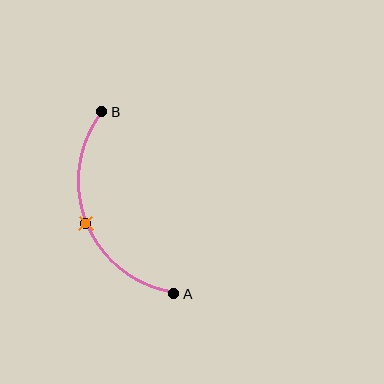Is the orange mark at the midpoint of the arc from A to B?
Yes. The orange mark lies on the arc at equal arc-length from both A and B — it is the arc midpoint.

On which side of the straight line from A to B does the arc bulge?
The arc bulges to the left of the straight line connecting A and B.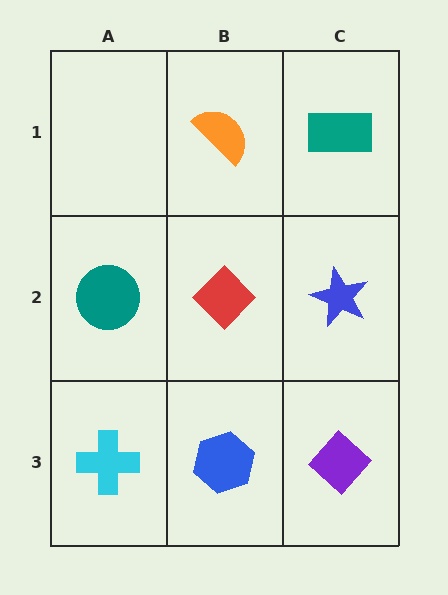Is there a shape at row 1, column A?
No, that cell is empty.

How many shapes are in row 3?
3 shapes.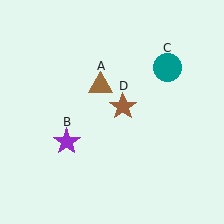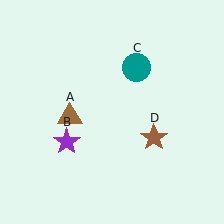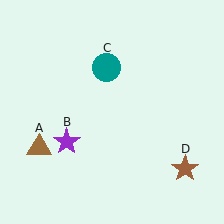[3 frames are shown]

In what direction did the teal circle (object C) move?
The teal circle (object C) moved left.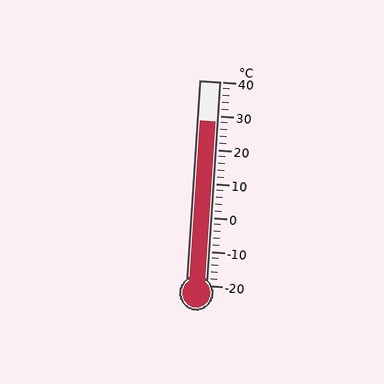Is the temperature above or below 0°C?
The temperature is above 0°C.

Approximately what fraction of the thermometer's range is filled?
The thermometer is filled to approximately 80% of its range.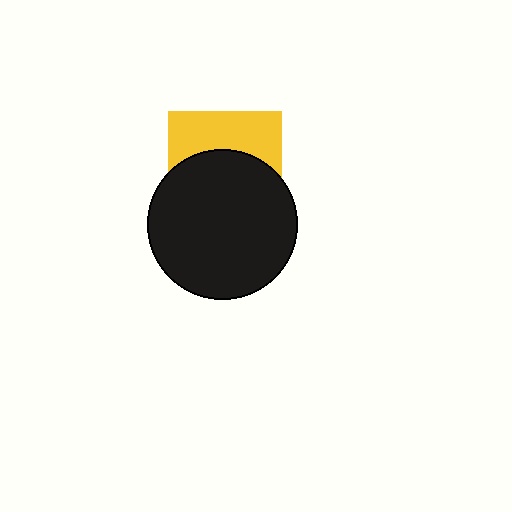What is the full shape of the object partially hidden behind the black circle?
The partially hidden object is a yellow square.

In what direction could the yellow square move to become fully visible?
The yellow square could move up. That would shift it out from behind the black circle entirely.